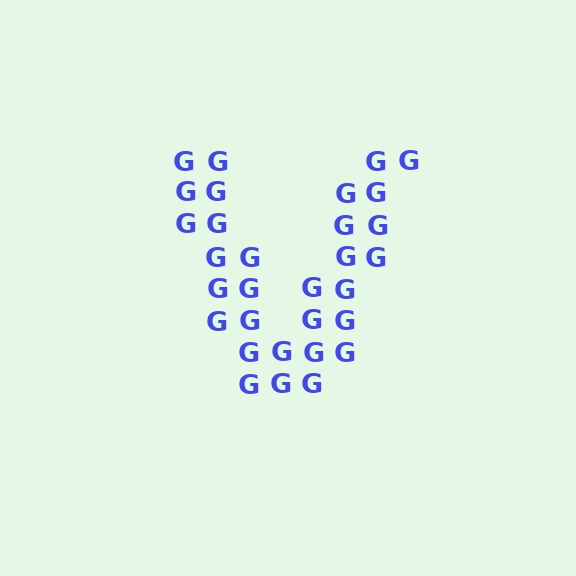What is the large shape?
The large shape is the letter V.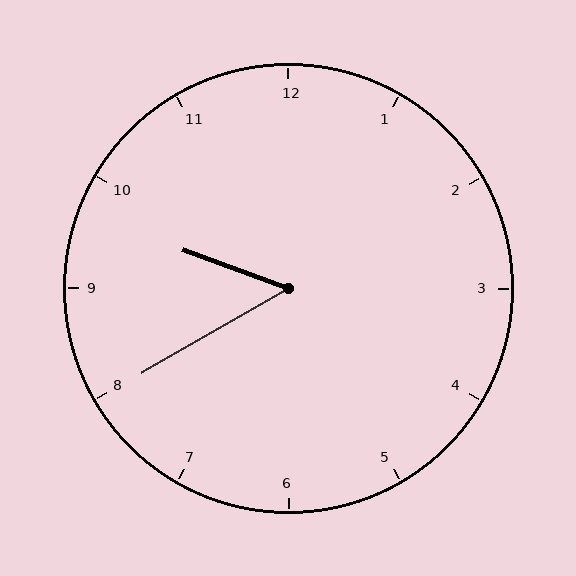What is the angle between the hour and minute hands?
Approximately 50 degrees.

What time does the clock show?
9:40.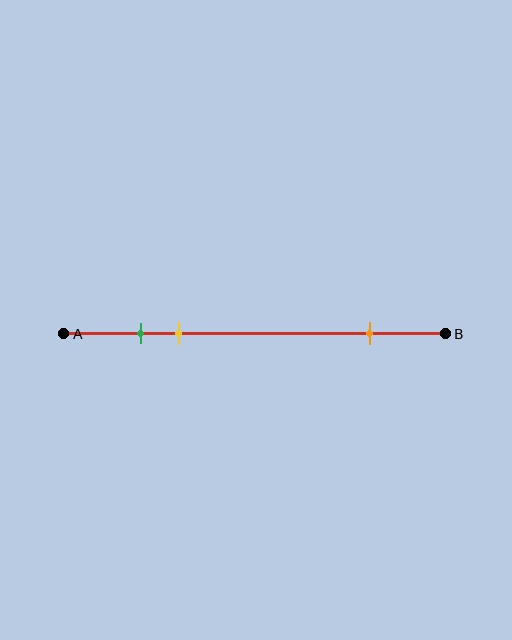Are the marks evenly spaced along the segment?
No, the marks are not evenly spaced.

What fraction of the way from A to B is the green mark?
The green mark is approximately 20% (0.2) of the way from A to B.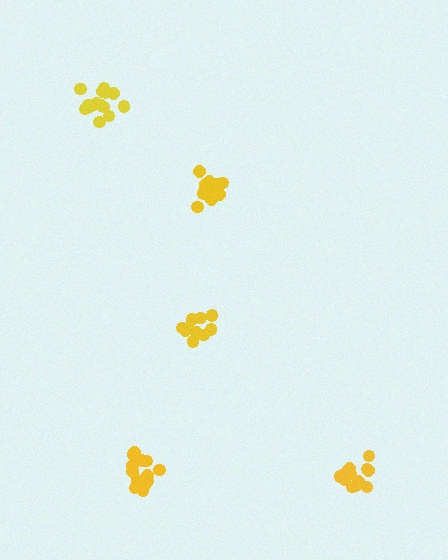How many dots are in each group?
Group 1: 15 dots, Group 2: 13 dots, Group 3: 10 dots, Group 4: 15 dots, Group 5: 12 dots (65 total).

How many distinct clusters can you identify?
There are 5 distinct clusters.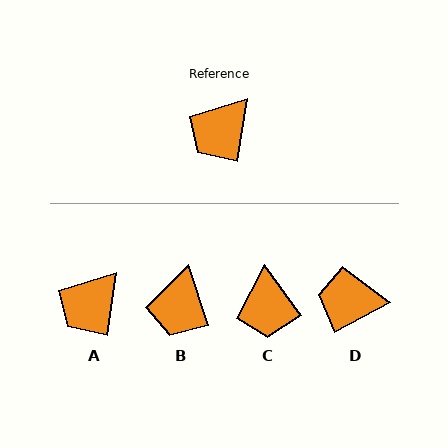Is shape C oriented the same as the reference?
No, it is off by about 45 degrees.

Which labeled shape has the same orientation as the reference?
A.